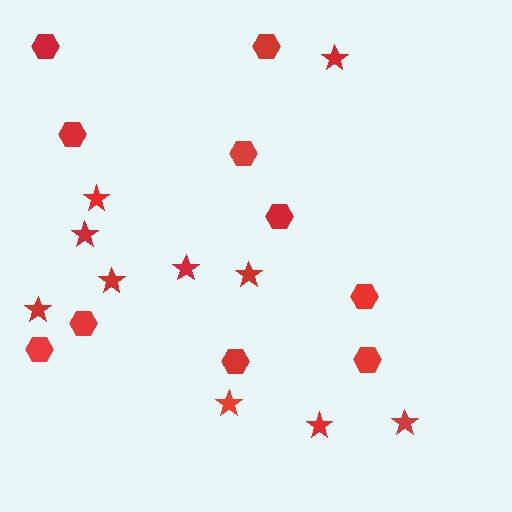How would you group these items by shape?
There are 2 groups: one group of stars (10) and one group of hexagons (10).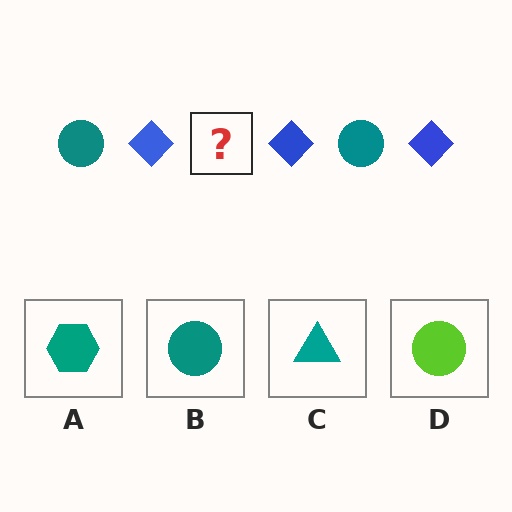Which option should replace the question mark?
Option B.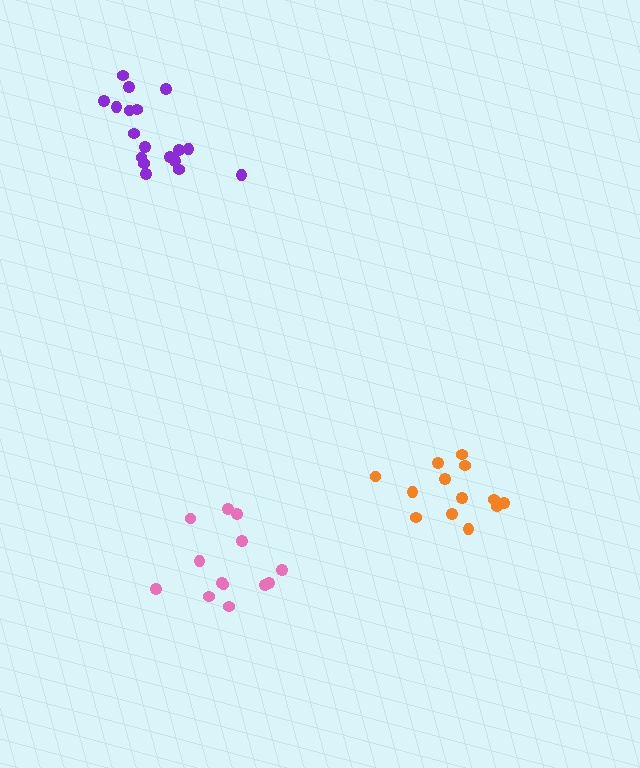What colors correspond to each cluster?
The clusters are colored: purple, pink, orange.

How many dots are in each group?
Group 1: 18 dots, Group 2: 13 dots, Group 3: 13 dots (44 total).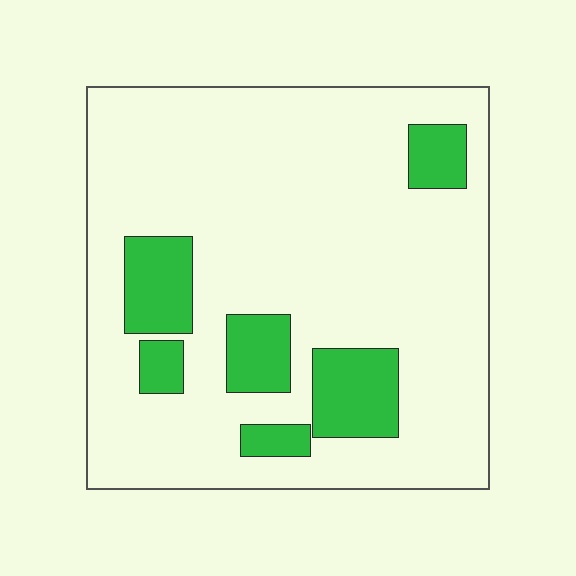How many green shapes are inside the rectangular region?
6.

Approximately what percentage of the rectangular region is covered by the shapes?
Approximately 15%.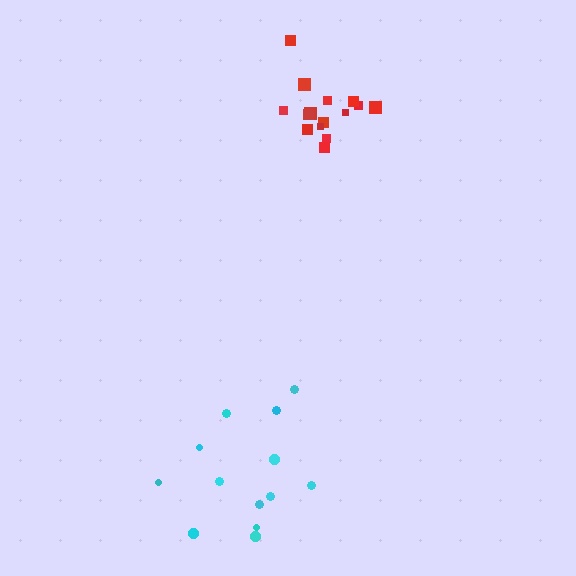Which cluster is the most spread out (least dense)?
Cyan.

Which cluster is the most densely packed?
Red.